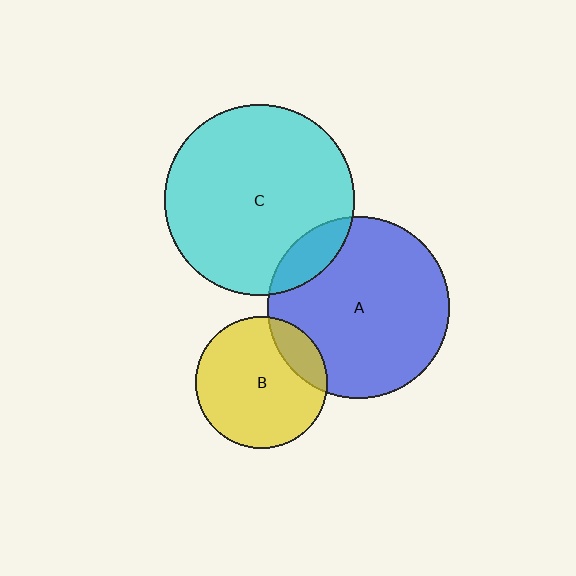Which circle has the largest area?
Circle C (cyan).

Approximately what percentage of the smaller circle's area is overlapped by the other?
Approximately 15%.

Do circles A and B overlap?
Yes.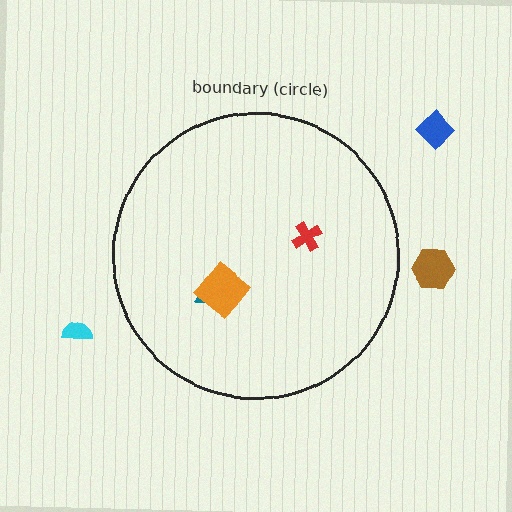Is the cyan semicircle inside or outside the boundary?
Outside.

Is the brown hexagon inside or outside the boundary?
Outside.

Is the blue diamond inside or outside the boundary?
Outside.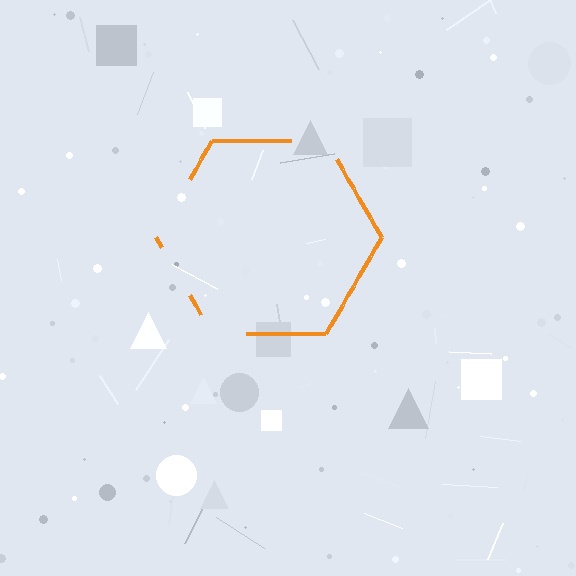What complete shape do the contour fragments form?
The contour fragments form a hexagon.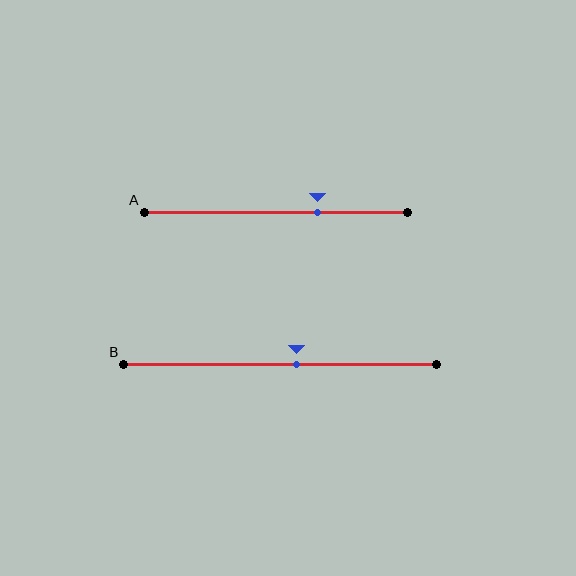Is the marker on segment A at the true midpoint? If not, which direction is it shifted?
No, the marker on segment A is shifted to the right by about 16% of the segment length.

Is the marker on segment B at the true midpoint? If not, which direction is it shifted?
No, the marker on segment B is shifted to the right by about 5% of the segment length.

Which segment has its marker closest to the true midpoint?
Segment B has its marker closest to the true midpoint.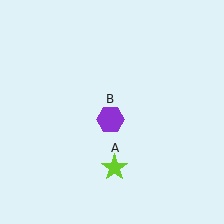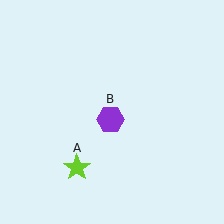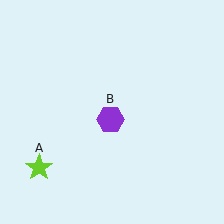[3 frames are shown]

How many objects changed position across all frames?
1 object changed position: lime star (object A).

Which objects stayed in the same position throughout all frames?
Purple hexagon (object B) remained stationary.